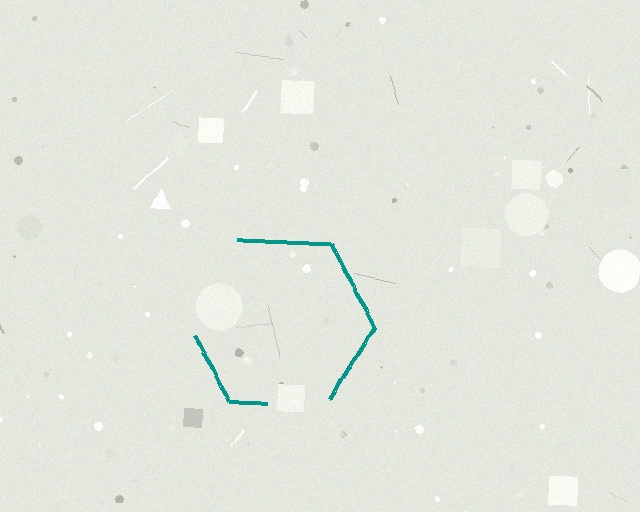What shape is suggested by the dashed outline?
The dashed outline suggests a hexagon.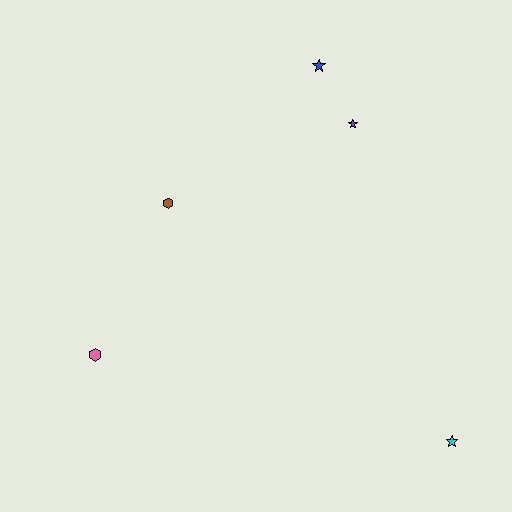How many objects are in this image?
There are 5 objects.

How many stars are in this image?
There are 3 stars.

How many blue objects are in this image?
There is 1 blue object.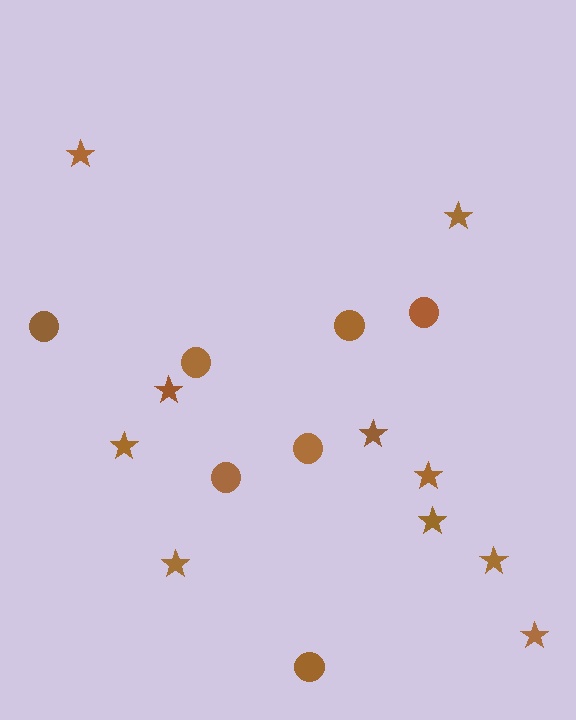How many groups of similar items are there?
There are 2 groups: one group of circles (7) and one group of stars (10).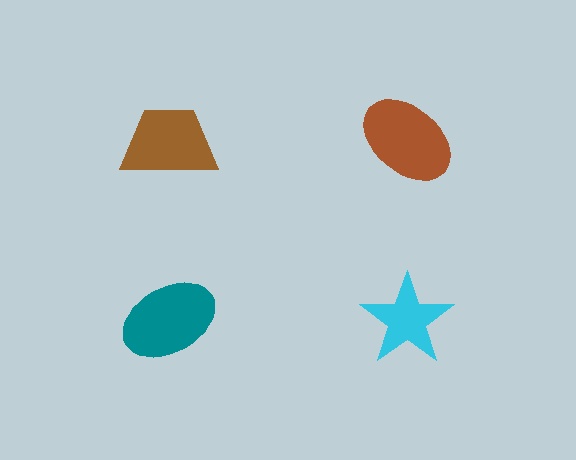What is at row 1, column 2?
A brown ellipse.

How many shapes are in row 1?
2 shapes.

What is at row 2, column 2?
A cyan star.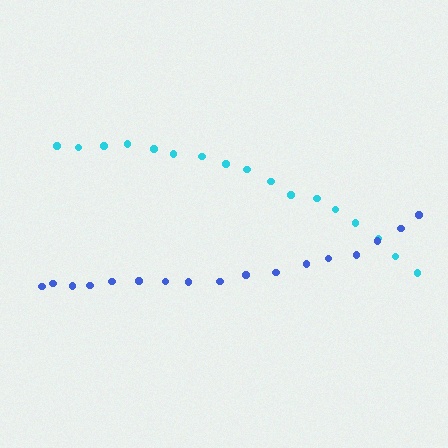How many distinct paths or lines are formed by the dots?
There are 2 distinct paths.